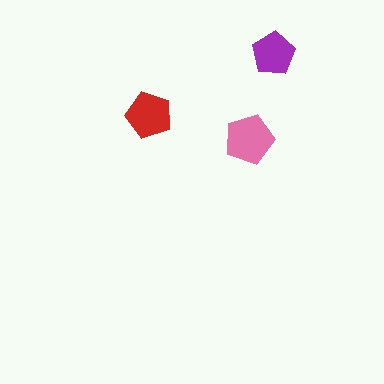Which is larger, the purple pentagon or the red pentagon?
The red one.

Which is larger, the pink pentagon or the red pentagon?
The pink one.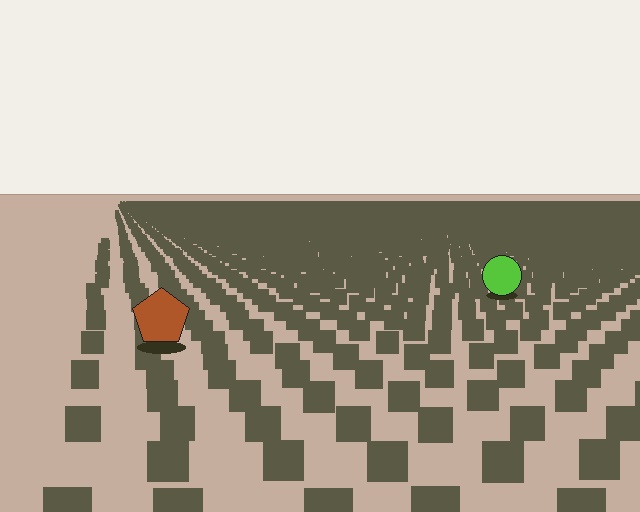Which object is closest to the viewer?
The brown pentagon is closest. The texture marks near it are larger and more spread out.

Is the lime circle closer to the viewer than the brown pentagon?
No. The brown pentagon is closer — you can tell from the texture gradient: the ground texture is coarser near it.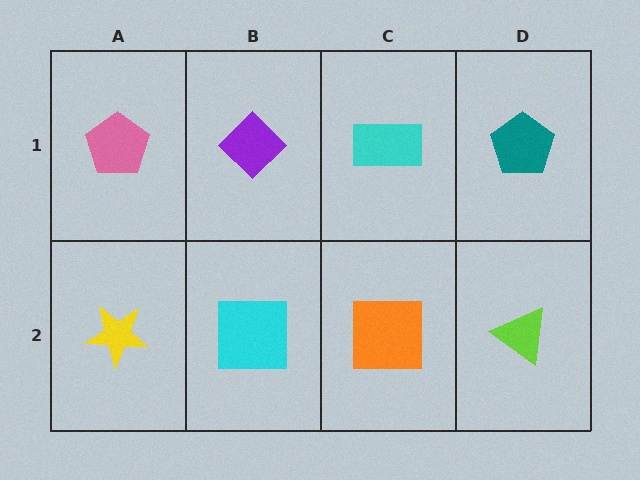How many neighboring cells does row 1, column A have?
2.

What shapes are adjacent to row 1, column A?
A yellow star (row 2, column A), a purple diamond (row 1, column B).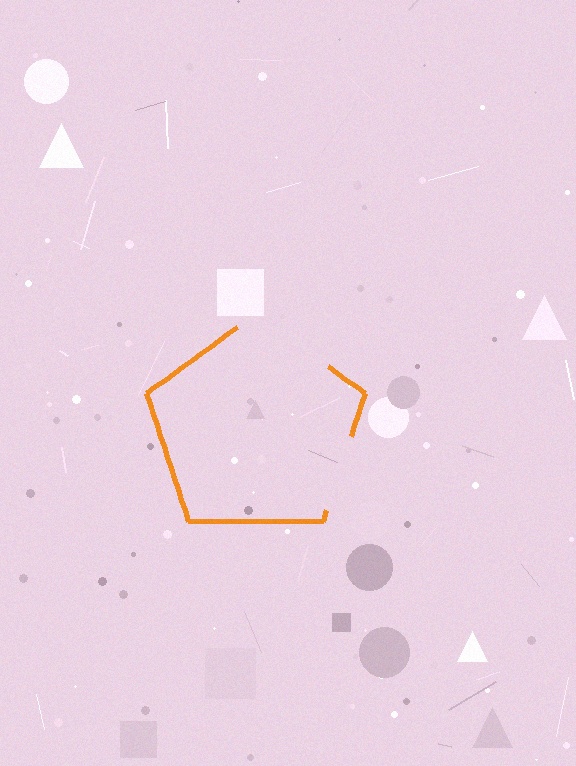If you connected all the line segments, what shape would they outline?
They would outline a pentagon.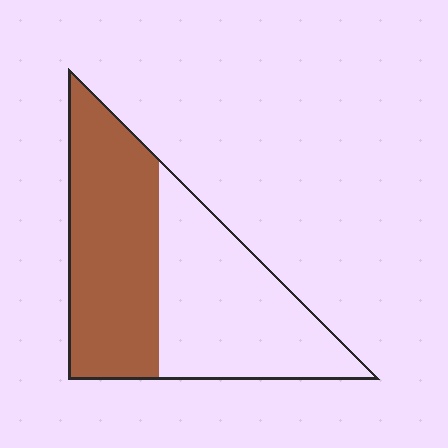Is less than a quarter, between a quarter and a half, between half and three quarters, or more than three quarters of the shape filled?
Between a quarter and a half.